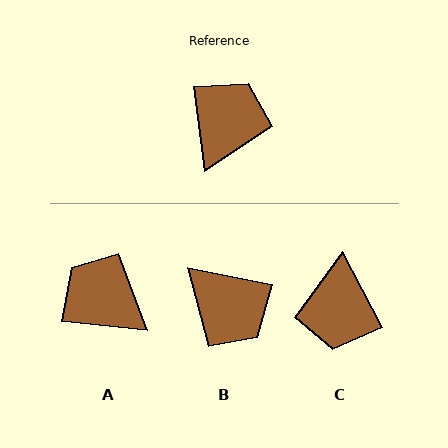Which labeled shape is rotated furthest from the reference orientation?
C, about 159 degrees away.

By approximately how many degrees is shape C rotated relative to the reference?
Approximately 159 degrees clockwise.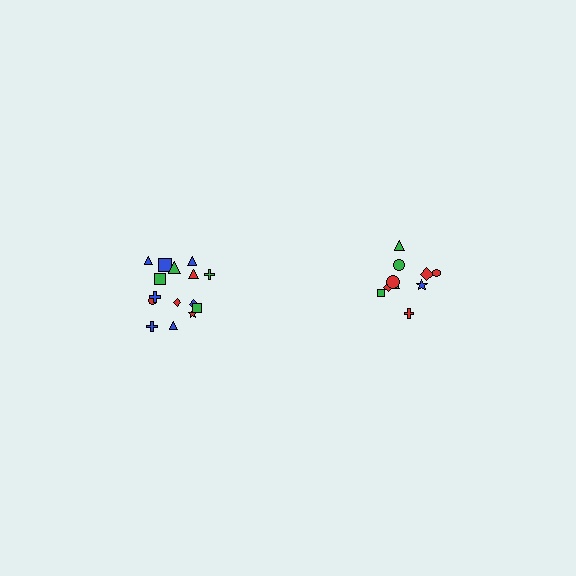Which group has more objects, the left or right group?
The left group.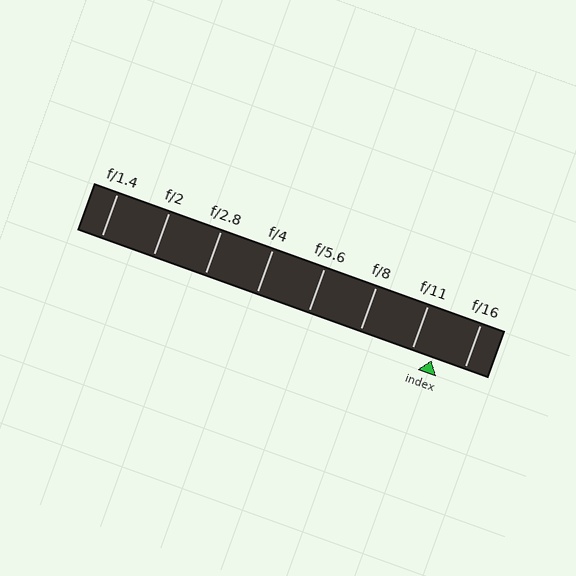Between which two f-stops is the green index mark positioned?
The index mark is between f/11 and f/16.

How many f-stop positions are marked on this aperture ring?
There are 8 f-stop positions marked.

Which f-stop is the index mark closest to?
The index mark is closest to f/11.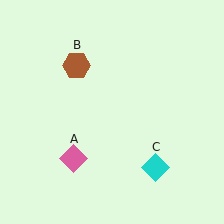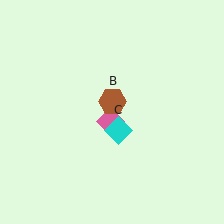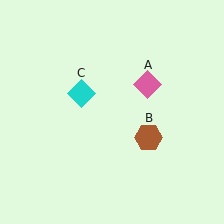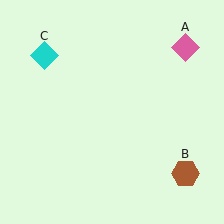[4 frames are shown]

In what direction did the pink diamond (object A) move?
The pink diamond (object A) moved up and to the right.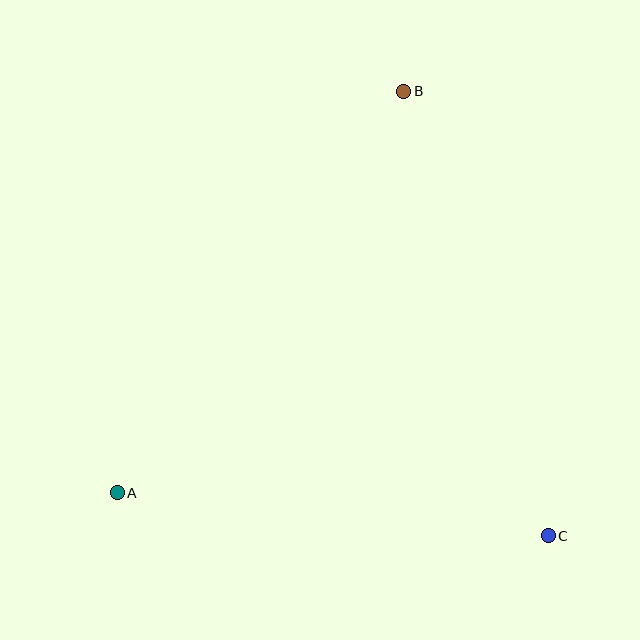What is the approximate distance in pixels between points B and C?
The distance between B and C is approximately 467 pixels.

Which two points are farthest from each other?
Points A and B are farthest from each other.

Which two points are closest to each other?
Points A and C are closest to each other.